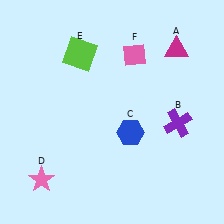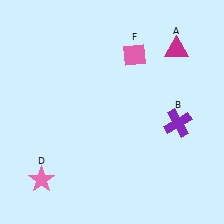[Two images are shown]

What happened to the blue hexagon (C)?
The blue hexagon (C) was removed in Image 2. It was in the bottom-right area of Image 1.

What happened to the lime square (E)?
The lime square (E) was removed in Image 2. It was in the top-left area of Image 1.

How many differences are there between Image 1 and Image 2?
There are 2 differences between the two images.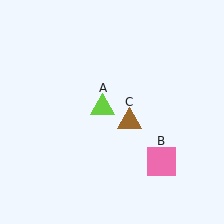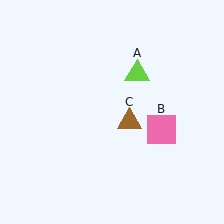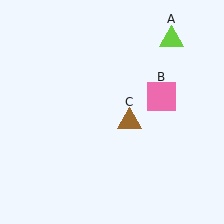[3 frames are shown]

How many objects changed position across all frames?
2 objects changed position: lime triangle (object A), pink square (object B).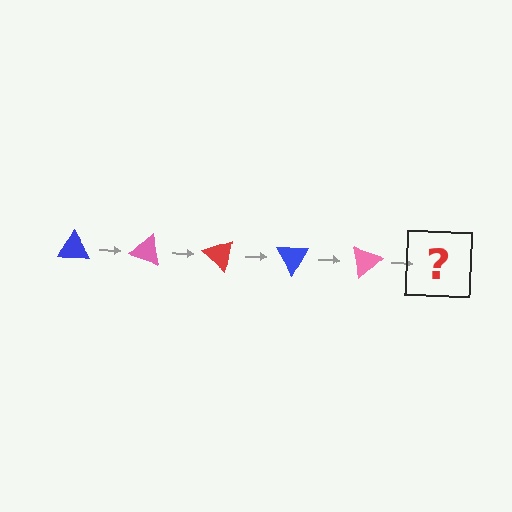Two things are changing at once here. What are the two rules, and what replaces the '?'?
The two rules are that it rotates 20 degrees each step and the color cycles through blue, pink, and red. The '?' should be a red triangle, rotated 100 degrees from the start.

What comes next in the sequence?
The next element should be a red triangle, rotated 100 degrees from the start.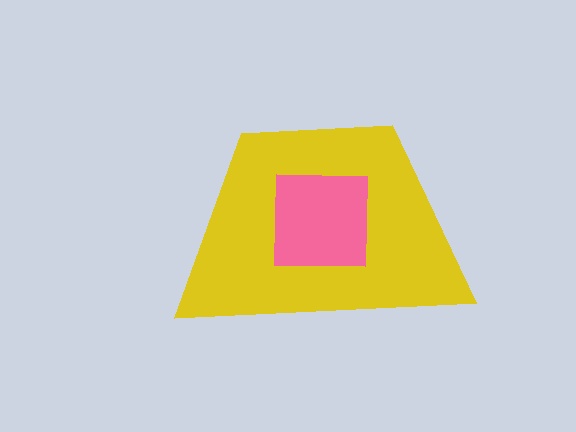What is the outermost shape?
The yellow trapezoid.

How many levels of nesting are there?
2.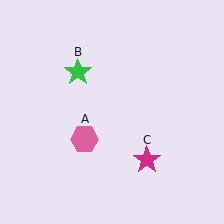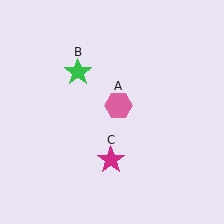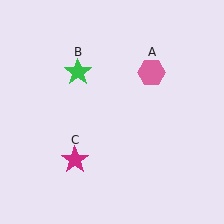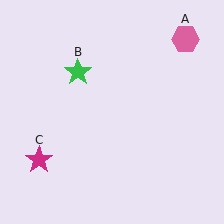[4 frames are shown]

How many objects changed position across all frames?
2 objects changed position: pink hexagon (object A), magenta star (object C).